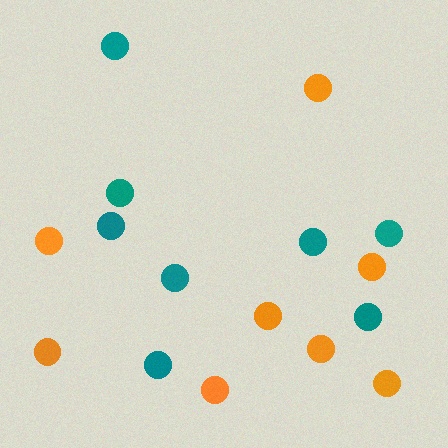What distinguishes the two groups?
There are 2 groups: one group of orange circles (8) and one group of teal circles (8).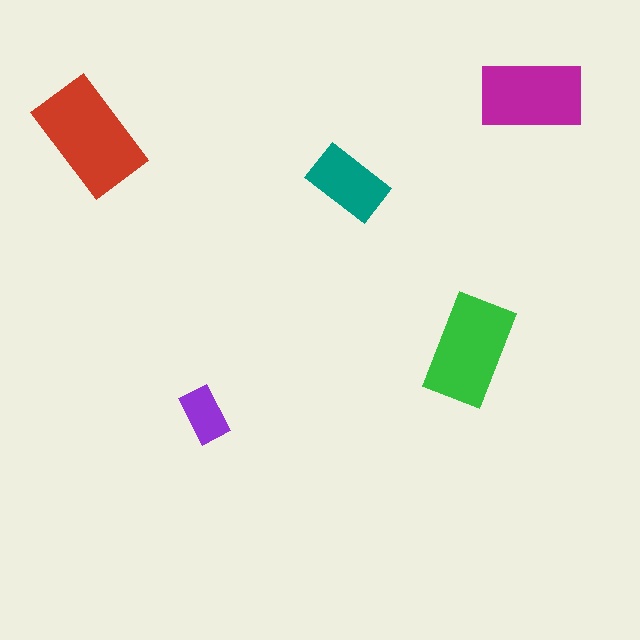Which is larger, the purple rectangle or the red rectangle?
The red one.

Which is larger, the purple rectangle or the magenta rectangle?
The magenta one.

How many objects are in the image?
There are 5 objects in the image.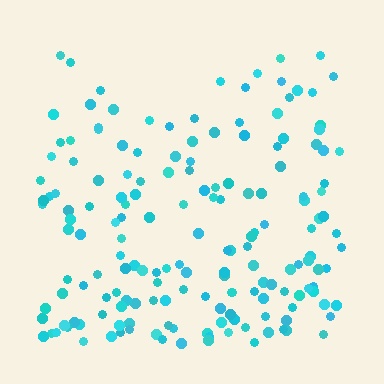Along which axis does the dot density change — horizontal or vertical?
Vertical.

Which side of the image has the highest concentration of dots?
The bottom.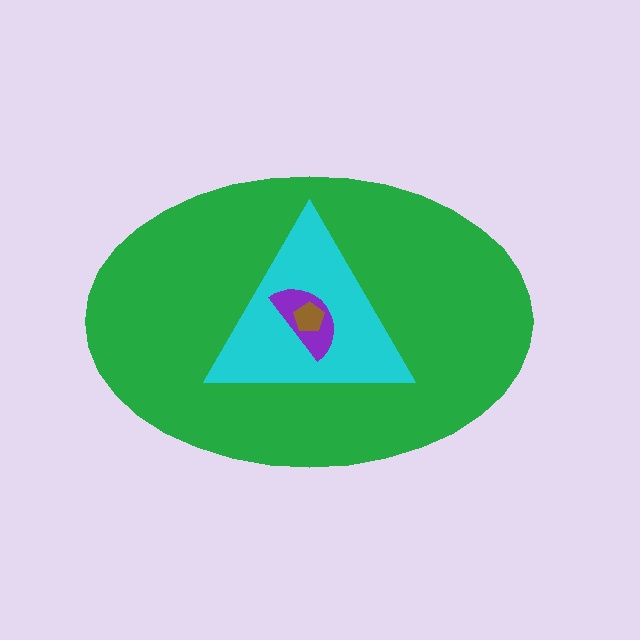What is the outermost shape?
The green ellipse.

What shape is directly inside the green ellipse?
The cyan triangle.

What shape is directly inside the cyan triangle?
The purple semicircle.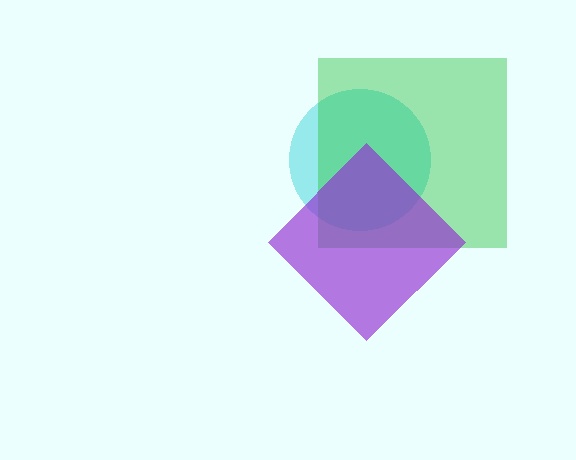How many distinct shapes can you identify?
There are 3 distinct shapes: a cyan circle, a green square, a purple diamond.